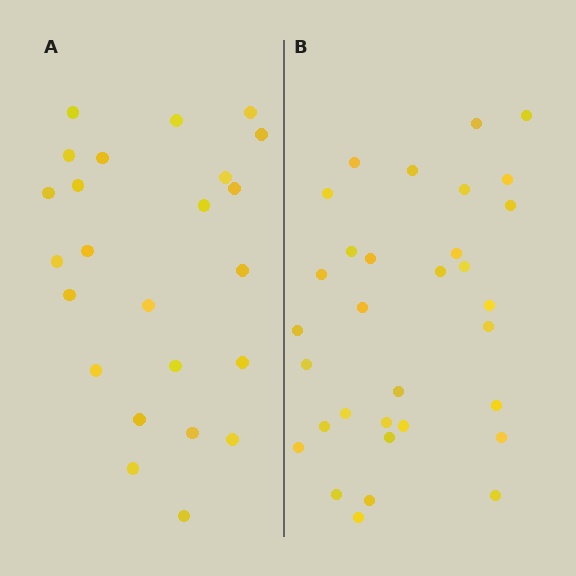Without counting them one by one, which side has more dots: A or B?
Region B (the right region) has more dots.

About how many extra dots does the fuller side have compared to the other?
Region B has roughly 8 or so more dots than region A.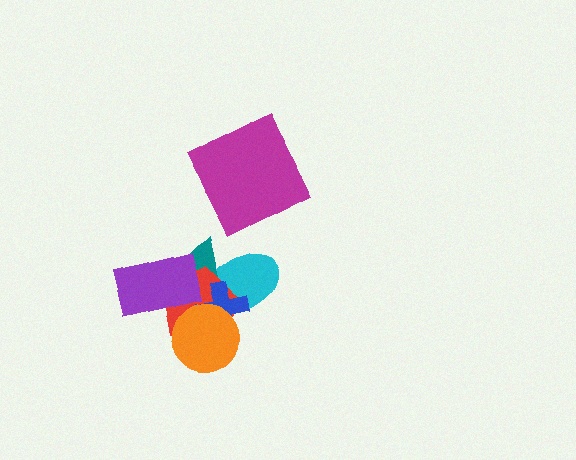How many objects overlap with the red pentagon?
5 objects overlap with the red pentagon.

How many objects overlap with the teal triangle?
5 objects overlap with the teal triangle.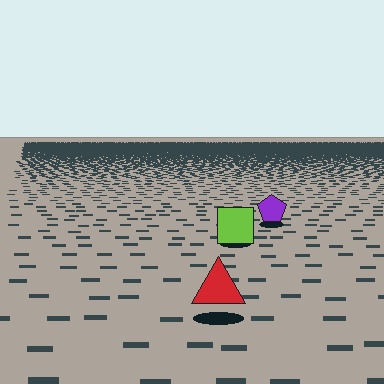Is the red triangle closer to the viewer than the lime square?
Yes. The red triangle is closer — you can tell from the texture gradient: the ground texture is coarser near it.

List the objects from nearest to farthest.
From nearest to farthest: the red triangle, the lime square, the purple pentagon.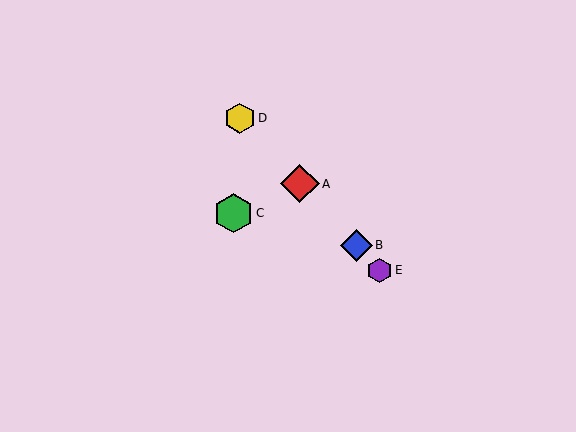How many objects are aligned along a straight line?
4 objects (A, B, D, E) are aligned along a straight line.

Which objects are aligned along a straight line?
Objects A, B, D, E are aligned along a straight line.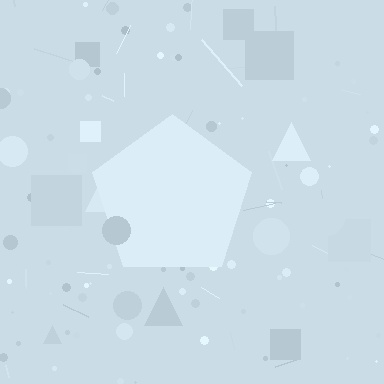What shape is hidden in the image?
A pentagon is hidden in the image.